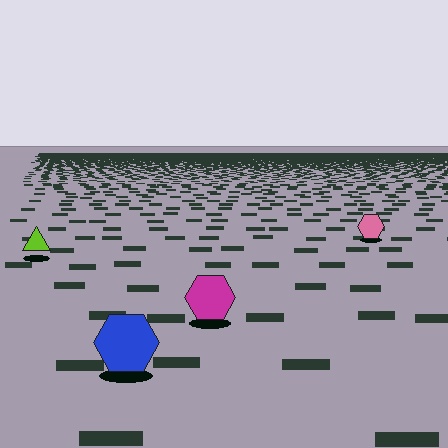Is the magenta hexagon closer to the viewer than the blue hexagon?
No. The blue hexagon is closer — you can tell from the texture gradient: the ground texture is coarser near it.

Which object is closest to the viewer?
The blue hexagon is closest. The texture marks near it are larger and more spread out.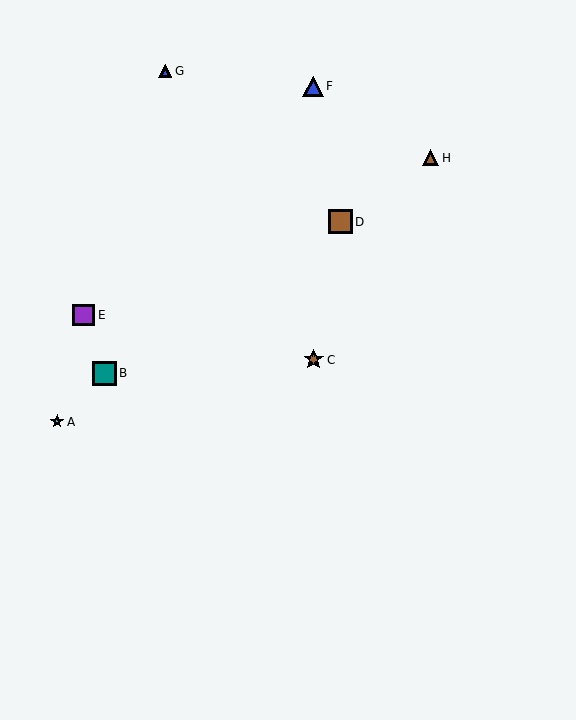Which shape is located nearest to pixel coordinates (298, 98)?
The blue triangle (labeled F) at (313, 86) is nearest to that location.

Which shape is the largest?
The brown square (labeled D) is the largest.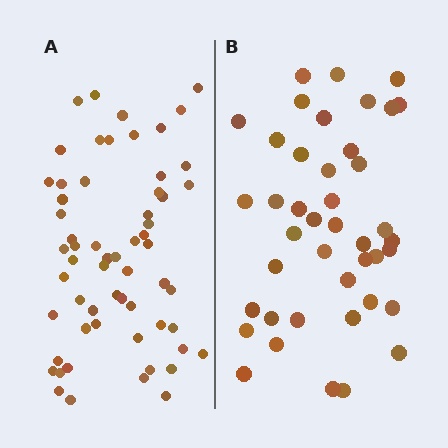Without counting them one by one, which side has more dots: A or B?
Region A (the left region) has more dots.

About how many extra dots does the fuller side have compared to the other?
Region A has approximately 20 more dots than region B.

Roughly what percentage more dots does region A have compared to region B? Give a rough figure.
About 45% more.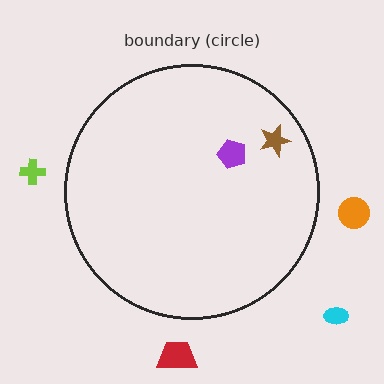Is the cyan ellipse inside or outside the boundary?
Outside.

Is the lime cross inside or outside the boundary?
Outside.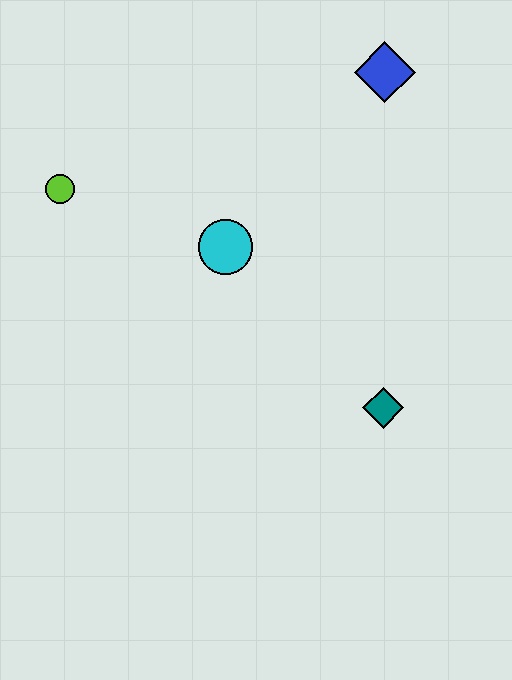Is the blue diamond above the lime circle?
Yes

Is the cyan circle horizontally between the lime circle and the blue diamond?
Yes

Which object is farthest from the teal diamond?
The lime circle is farthest from the teal diamond.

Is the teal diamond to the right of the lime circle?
Yes